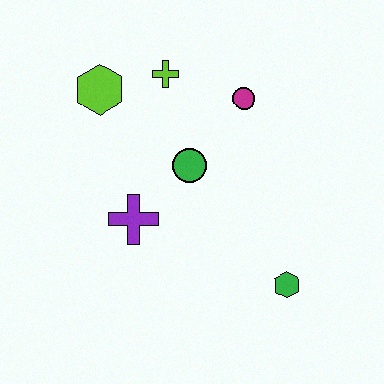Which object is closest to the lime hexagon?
The lime cross is closest to the lime hexagon.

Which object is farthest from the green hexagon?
The lime hexagon is farthest from the green hexagon.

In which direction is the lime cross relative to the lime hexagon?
The lime cross is to the right of the lime hexagon.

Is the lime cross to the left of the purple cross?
No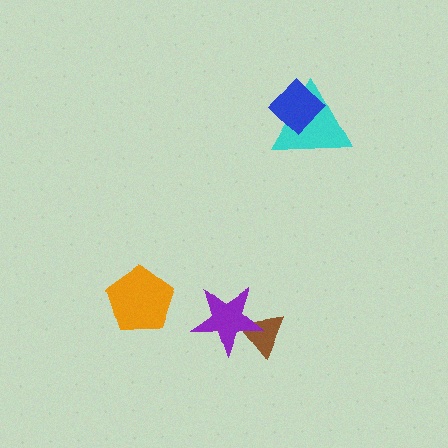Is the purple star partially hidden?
No, no other shape covers it.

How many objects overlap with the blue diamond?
1 object overlaps with the blue diamond.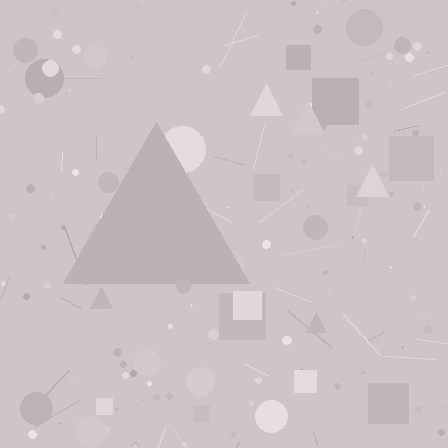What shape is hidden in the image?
A triangle is hidden in the image.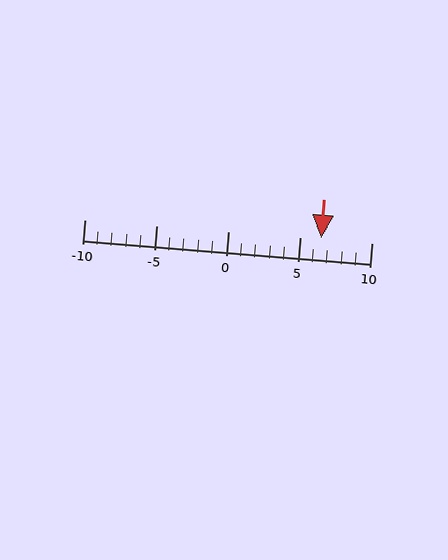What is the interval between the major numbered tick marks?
The major tick marks are spaced 5 units apart.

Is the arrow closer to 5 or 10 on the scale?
The arrow is closer to 5.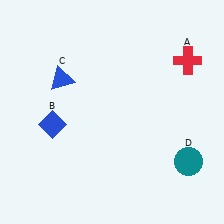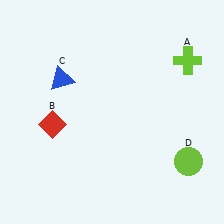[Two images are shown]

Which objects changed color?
A changed from red to lime. B changed from blue to red. D changed from teal to lime.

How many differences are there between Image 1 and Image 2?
There are 3 differences between the two images.